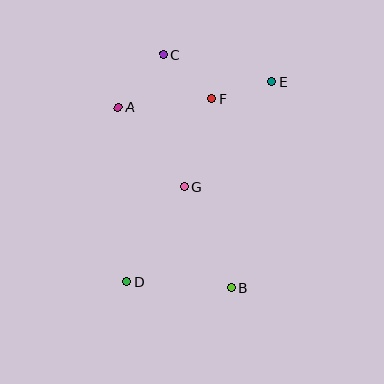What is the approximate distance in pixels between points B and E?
The distance between B and E is approximately 210 pixels.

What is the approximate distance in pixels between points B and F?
The distance between B and F is approximately 190 pixels.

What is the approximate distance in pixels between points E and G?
The distance between E and G is approximately 136 pixels.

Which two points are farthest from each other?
Points D and E are farthest from each other.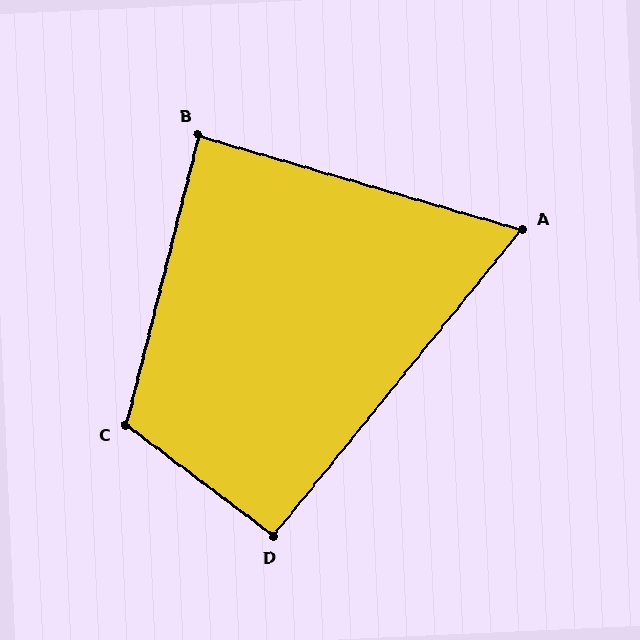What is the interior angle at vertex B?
Approximately 88 degrees (approximately right).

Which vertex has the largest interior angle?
C, at approximately 113 degrees.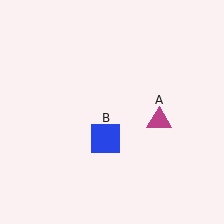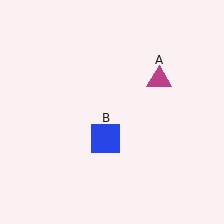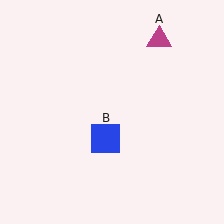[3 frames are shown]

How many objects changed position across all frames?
1 object changed position: magenta triangle (object A).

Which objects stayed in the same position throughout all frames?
Blue square (object B) remained stationary.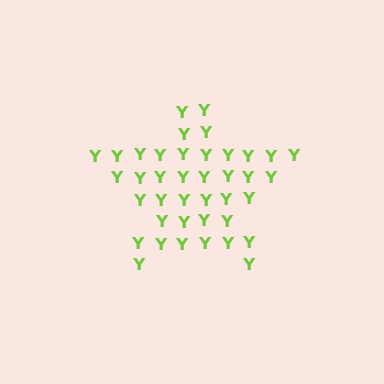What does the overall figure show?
The overall figure shows a star.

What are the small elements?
The small elements are letter Y's.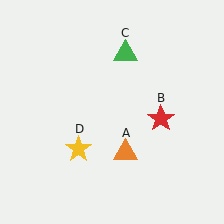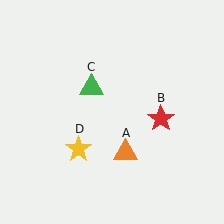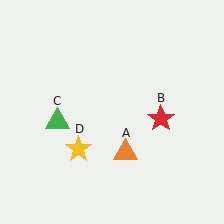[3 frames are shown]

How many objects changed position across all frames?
1 object changed position: green triangle (object C).